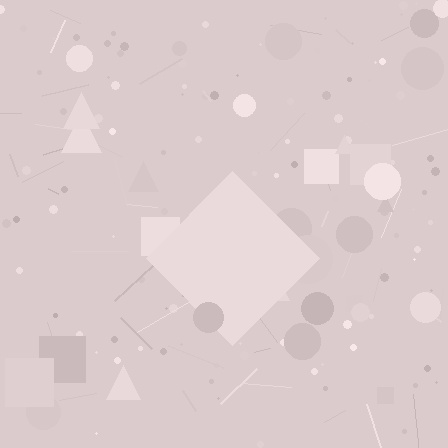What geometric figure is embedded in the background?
A diamond is embedded in the background.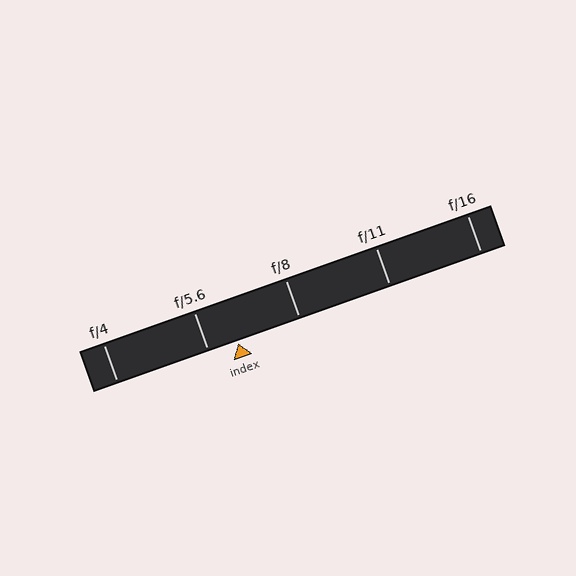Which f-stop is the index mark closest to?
The index mark is closest to f/5.6.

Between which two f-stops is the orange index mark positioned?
The index mark is between f/5.6 and f/8.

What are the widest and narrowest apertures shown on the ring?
The widest aperture shown is f/4 and the narrowest is f/16.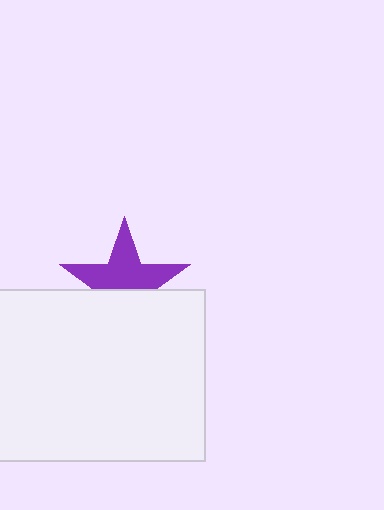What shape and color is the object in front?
The object in front is a white rectangle.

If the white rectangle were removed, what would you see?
You would see the complete purple star.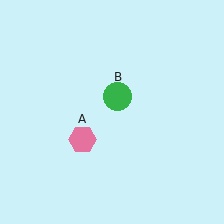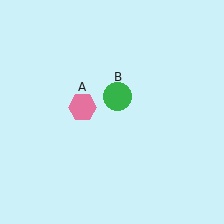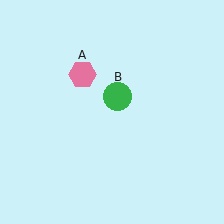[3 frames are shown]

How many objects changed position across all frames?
1 object changed position: pink hexagon (object A).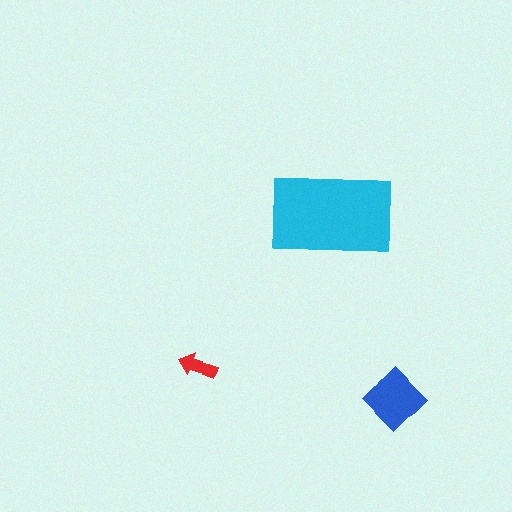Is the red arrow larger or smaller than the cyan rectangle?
Smaller.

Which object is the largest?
The cyan rectangle.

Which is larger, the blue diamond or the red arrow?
The blue diamond.